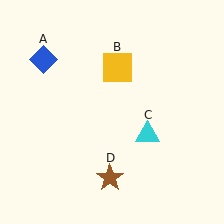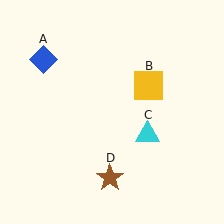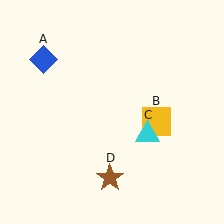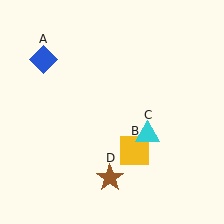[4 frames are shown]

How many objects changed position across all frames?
1 object changed position: yellow square (object B).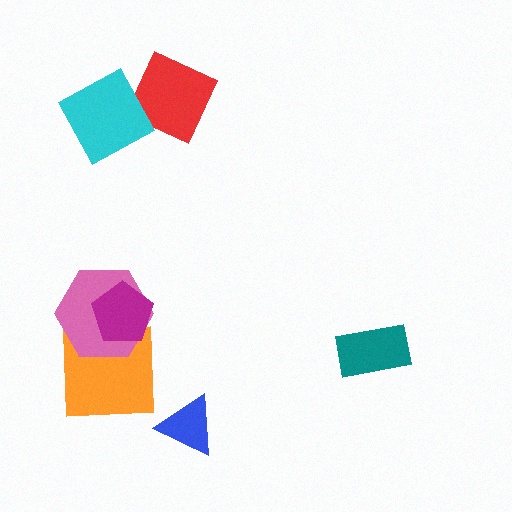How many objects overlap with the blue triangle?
0 objects overlap with the blue triangle.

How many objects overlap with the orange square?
2 objects overlap with the orange square.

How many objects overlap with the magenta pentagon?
2 objects overlap with the magenta pentagon.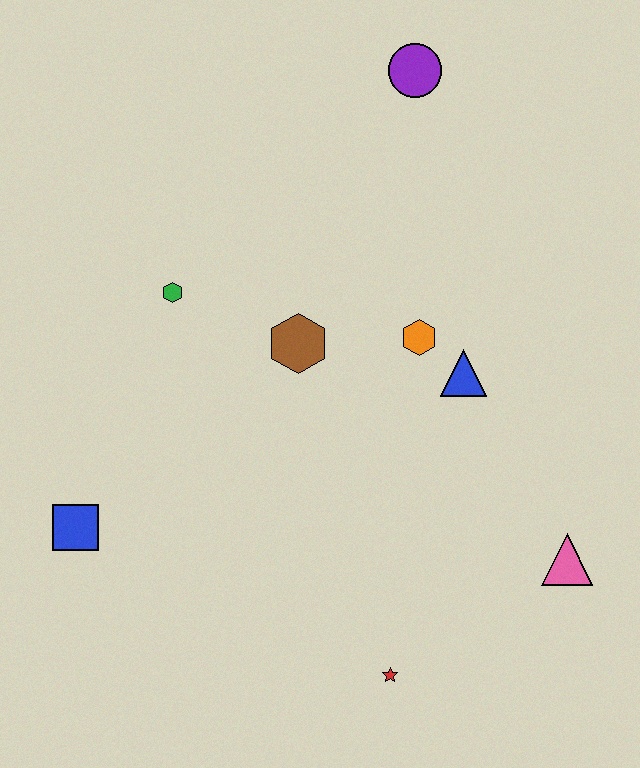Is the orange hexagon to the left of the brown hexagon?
No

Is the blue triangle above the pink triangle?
Yes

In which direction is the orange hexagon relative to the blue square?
The orange hexagon is to the right of the blue square.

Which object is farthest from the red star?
The purple circle is farthest from the red star.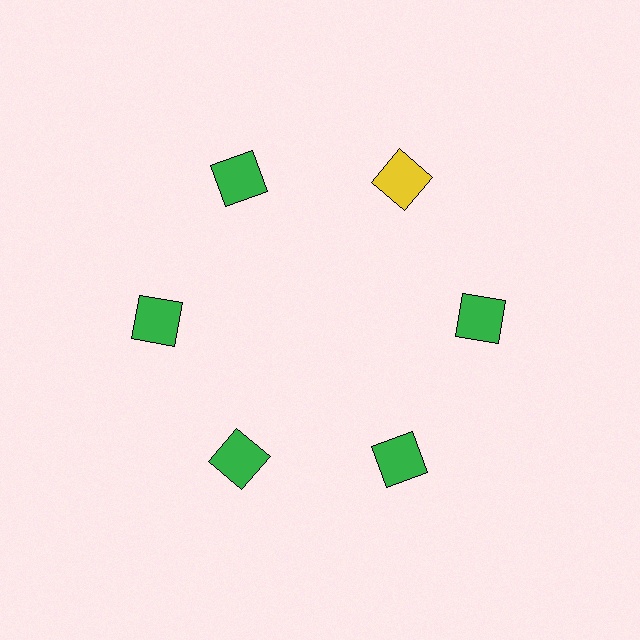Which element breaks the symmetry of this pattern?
The yellow square at roughly the 1 o'clock position breaks the symmetry. All other shapes are green squares.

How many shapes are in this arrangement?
There are 6 shapes arranged in a ring pattern.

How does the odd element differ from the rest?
It has a different color: yellow instead of green.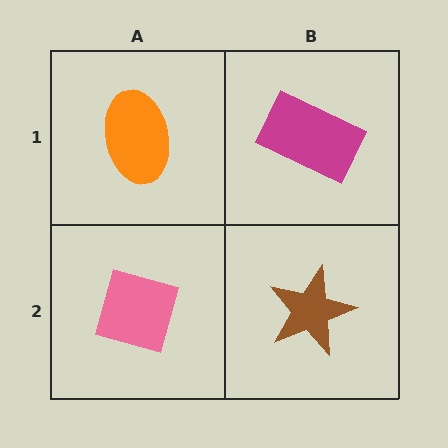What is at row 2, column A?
A pink diamond.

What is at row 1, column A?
An orange ellipse.